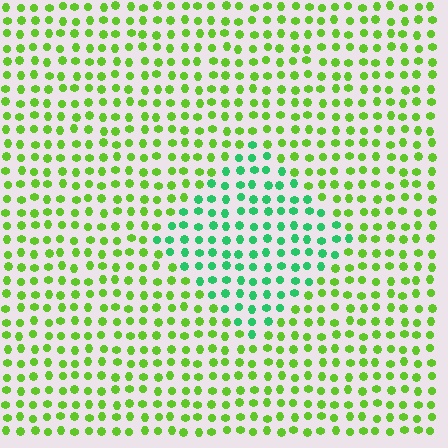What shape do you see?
I see a diamond.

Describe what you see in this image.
The image is filled with small lime elements in a uniform arrangement. A diamond-shaped region is visible where the elements are tinted to a slightly different hue, forming a subtle color boundary.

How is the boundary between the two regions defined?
The boundary is defined purely by a slight shift in hue (about 45 degrees). Spacing, size, and orientation are identical on both sides.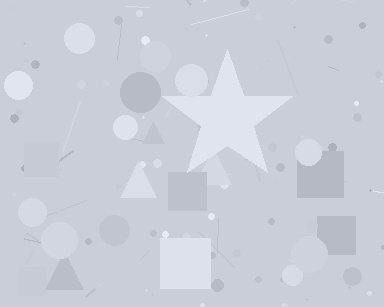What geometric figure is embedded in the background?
A star is embedded in the background.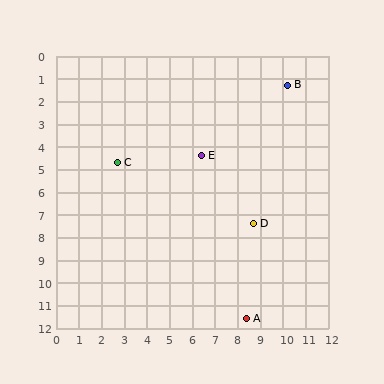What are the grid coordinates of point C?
Point C is at approximately (2.7, 4.7).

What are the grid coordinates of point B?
Point B is at approximately (10.2, 1.3).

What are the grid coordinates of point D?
Point D is at approximately (8.7, 7.4).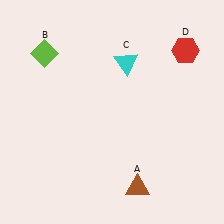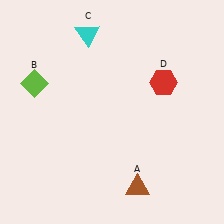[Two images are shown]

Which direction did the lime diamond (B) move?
The lime diamond (B) moved down.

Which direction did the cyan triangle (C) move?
The cyan triangle (C) moved left.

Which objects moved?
The objects that moved are: the lime diamond (B), the cyan triangle (C), the red hexagon (D).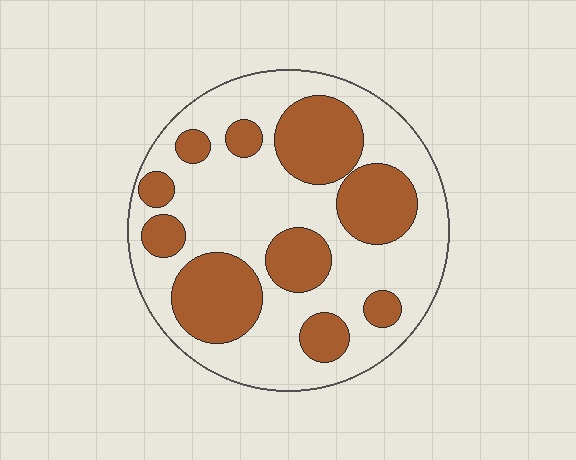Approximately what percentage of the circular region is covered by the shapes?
Approximately 35%.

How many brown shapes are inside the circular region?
10.